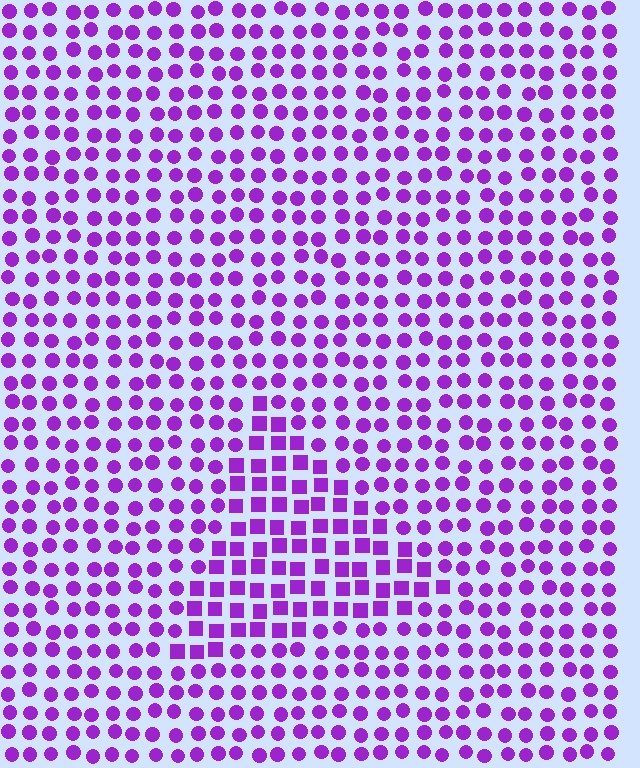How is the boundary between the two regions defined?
The boundary is defined by a change in element shape: squares inside vs. circles outside. All elements share the same color and spacing.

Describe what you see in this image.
The image is filled with small purple elements arranged in a uniform grid. A triangle-shaped region contains squares, while the surrounding area contains circles. The boundary is defined purely by the change in element shape.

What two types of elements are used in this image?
The image uses squares inside the triangle region and circles outside it.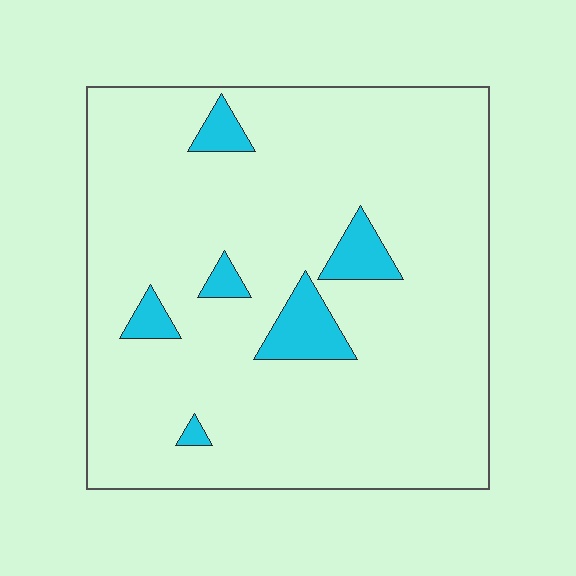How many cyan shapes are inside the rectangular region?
6.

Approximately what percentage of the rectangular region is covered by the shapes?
Approximately 10%.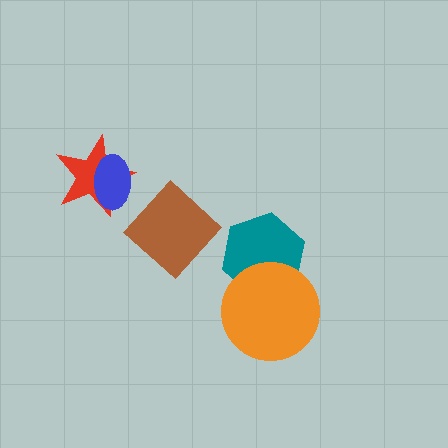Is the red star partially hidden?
Yes, it is partially covered by another shape.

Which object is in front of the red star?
The blue ellipse is in front of the red star.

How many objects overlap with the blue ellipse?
1 object overlaps with the blue ellipse.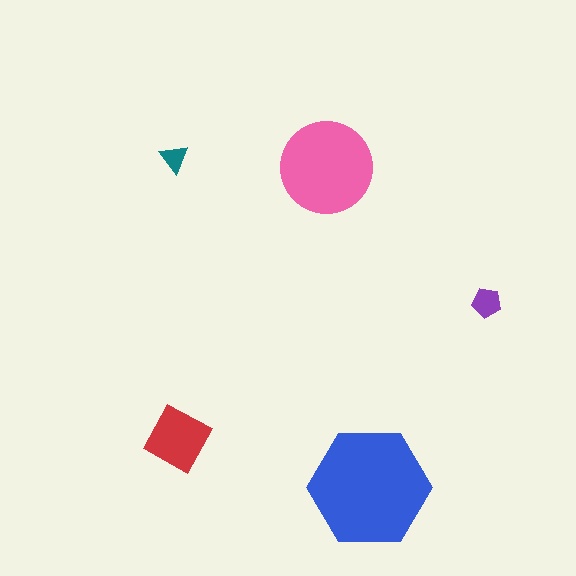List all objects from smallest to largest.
The teal triangle, the purple pentagon, the red square, the pink circle, the blue hexagon.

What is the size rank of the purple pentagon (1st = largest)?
4th.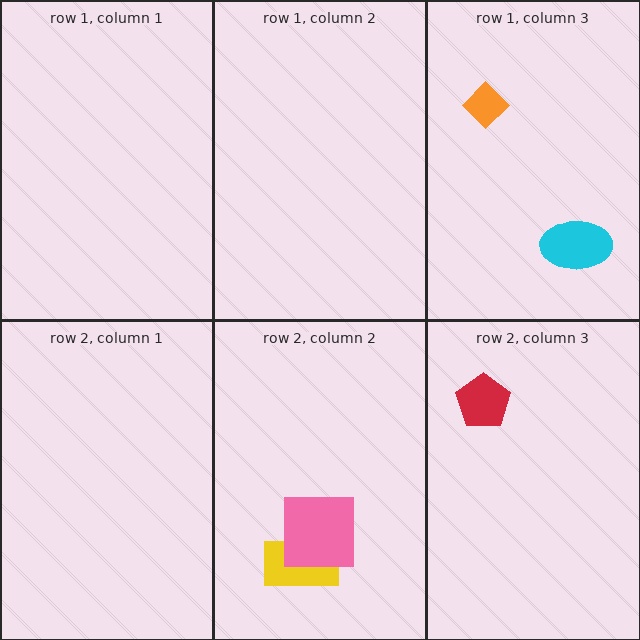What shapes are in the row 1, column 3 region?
The orange diamond, the cyan ellipse.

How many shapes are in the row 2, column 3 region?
1.